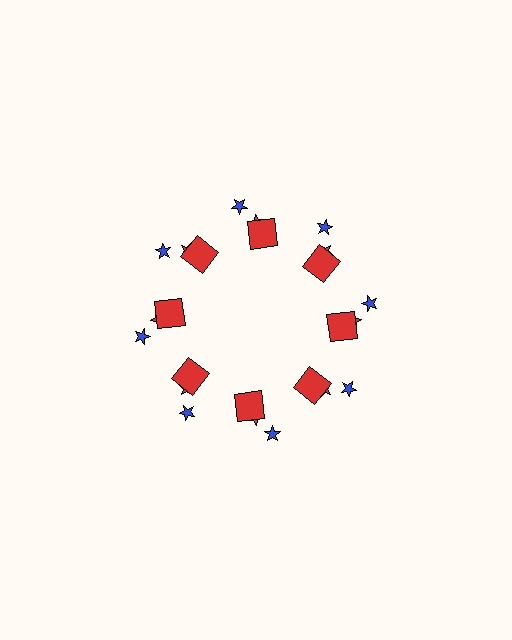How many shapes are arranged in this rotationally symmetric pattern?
There are 24 shapes, arranged in 8 groups of 3.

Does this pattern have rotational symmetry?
Yes, this pattern has 8-fold rotational symmetry. It looks the same after rotating 45 degrees around the center.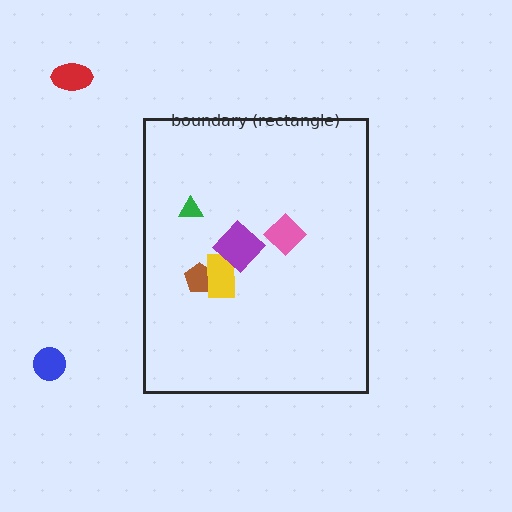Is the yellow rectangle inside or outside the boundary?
Inside.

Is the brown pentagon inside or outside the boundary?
Inside.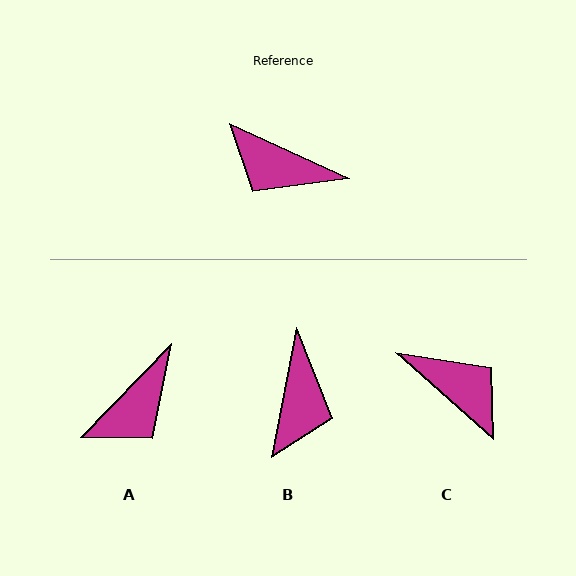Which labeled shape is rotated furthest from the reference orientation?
C, about 163 degrees away.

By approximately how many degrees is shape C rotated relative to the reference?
Approximately 163 degrees counter-clockwise.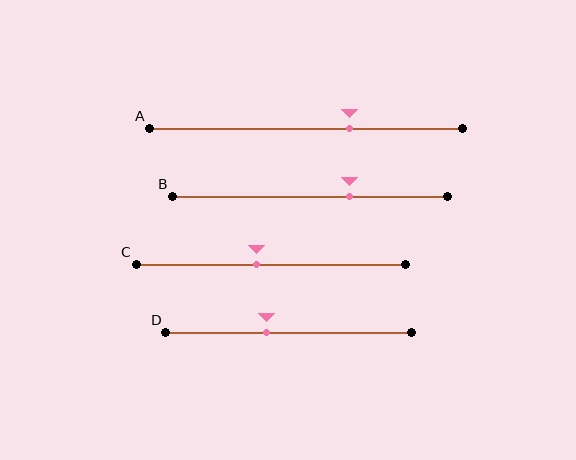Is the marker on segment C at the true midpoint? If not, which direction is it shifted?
No, the marker on segment C is shifted to the left by about 5% of the segment length.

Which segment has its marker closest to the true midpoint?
Segment C has its marker closest to the true midpoint.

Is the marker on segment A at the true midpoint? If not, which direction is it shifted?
No, the marker on segment A is shifted to the right by about 14% of the segment length.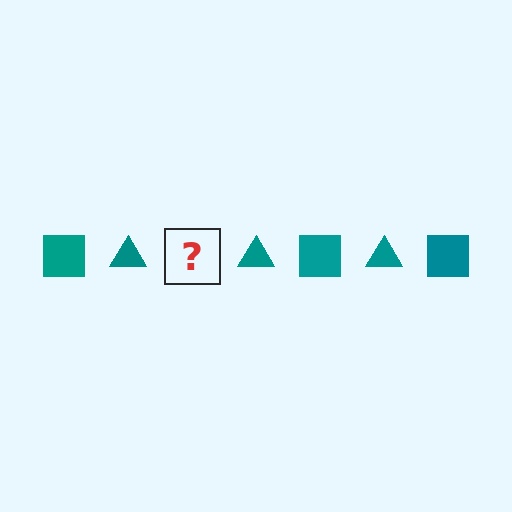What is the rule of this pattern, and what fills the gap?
The rule is that the pattern cycles through square, triangle shapes in teal. The gap should be filled with a teal square.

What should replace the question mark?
The question mark should be replaced with a teal square.